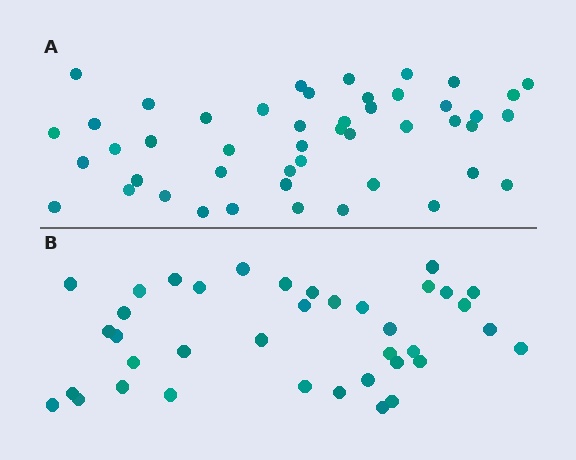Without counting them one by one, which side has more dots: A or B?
Region A (the top region) has more dots.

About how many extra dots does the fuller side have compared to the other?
Region A has roughly 8 or so more dots than region B.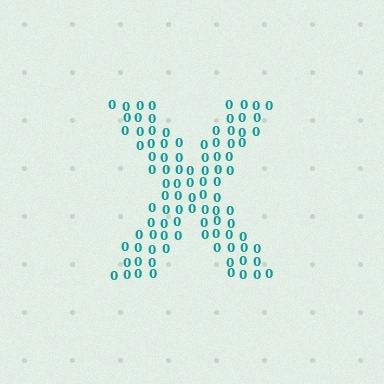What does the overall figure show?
The overall figure shows the letter X.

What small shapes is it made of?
It is made of small digit 0's.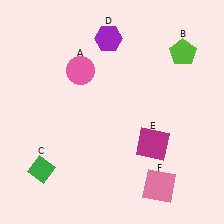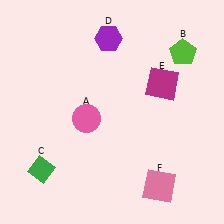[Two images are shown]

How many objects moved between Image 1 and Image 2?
2 objects moved between the two images.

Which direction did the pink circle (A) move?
The pink circle (A) moved down.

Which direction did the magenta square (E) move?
The magenta square (E) moved up.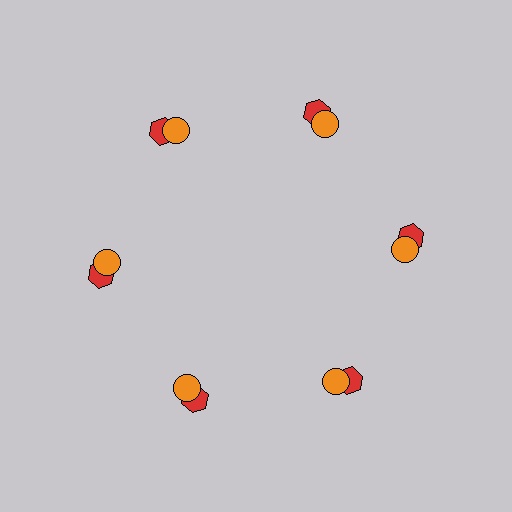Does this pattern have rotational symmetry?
Yes, this pattern has 6-fold rotational symmetry. It looks the same after rotating 60 degrees around the center.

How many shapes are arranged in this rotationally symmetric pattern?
There are 12 shapes, arranged in 6 groups of 2.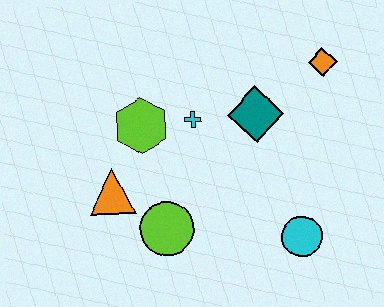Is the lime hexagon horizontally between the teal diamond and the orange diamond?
No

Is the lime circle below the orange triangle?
Yes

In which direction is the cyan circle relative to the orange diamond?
The cyan circle is below the orange diamond.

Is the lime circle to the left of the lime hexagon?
No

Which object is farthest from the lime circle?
The orange diamond is farthest from the lime circle.